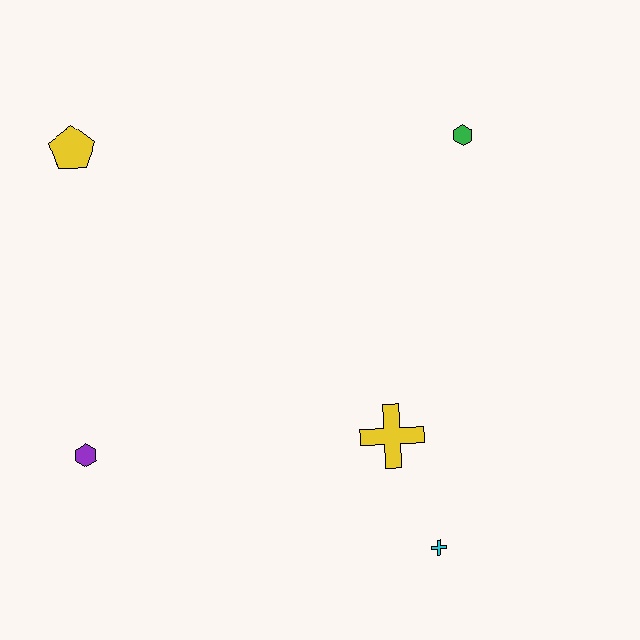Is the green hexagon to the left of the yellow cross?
No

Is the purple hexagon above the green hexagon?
No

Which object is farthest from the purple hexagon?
The green hexagon is farthest from the purple hexagon.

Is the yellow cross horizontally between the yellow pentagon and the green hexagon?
Yes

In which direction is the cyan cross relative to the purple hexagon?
The cyan cross is to the right of the purple hexagon.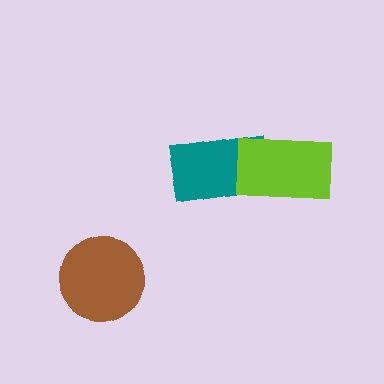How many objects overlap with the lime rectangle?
1 object overlaps with the lime rectangle.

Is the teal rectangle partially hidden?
Yes, it is partially covered by another shape.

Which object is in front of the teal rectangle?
The lime rectangle is in front of the teal rectangle.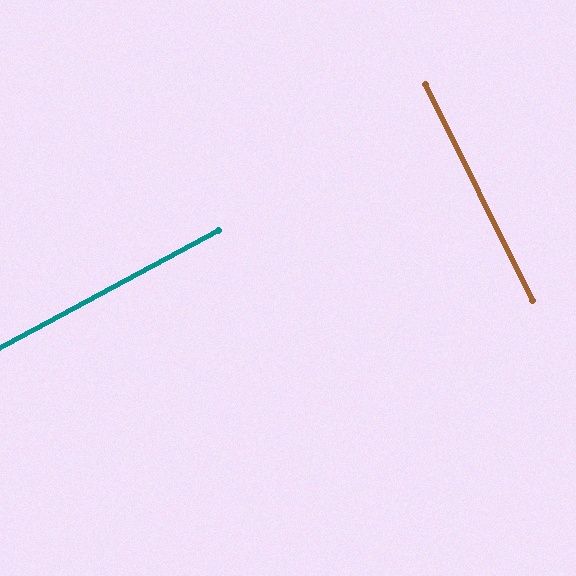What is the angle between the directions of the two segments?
Approximately 88 degrees.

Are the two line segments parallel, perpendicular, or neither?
Perpendicular — they meet at approximately 88°.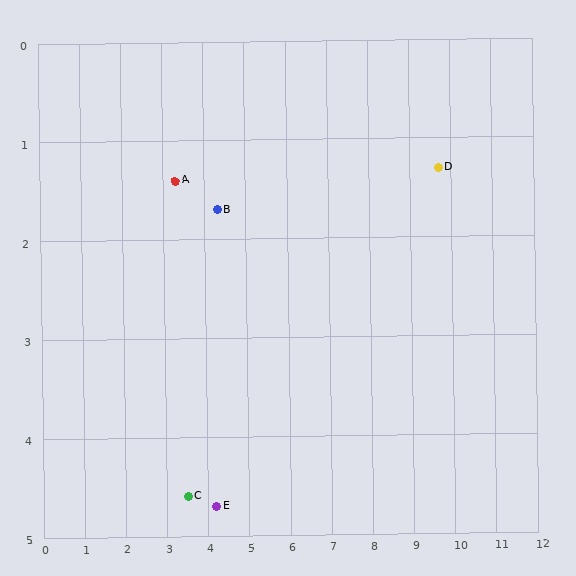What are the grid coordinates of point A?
Point A is at approximately (3.3, 1.4).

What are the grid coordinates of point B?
Point B is at approximately (4.3, 1.7).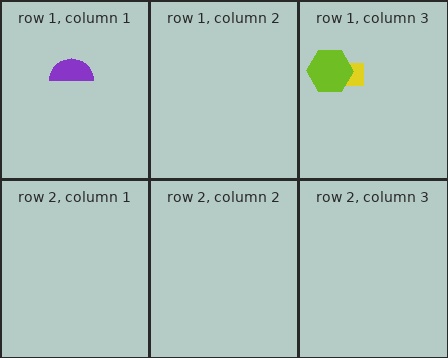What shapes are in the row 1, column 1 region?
The purple semicircle.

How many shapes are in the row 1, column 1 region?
1.